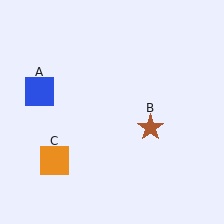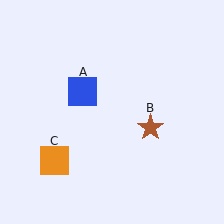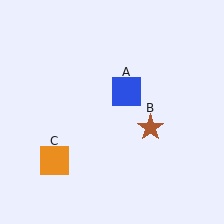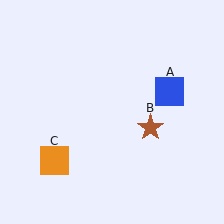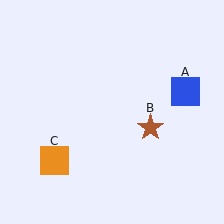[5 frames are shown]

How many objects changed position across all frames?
1 object changed position: blue square (object A).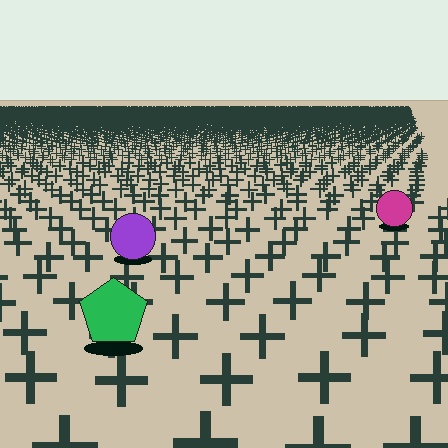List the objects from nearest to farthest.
From nearest to farthest: the green pentagon, the purple circle, the magenta circle.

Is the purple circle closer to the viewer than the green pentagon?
No. The green pentagon is closer — you can tell from the texture gradient: the ground texture is coarser near it.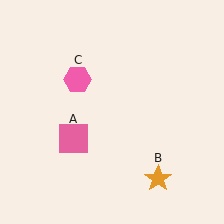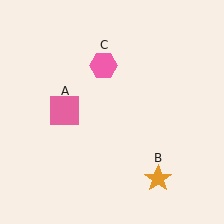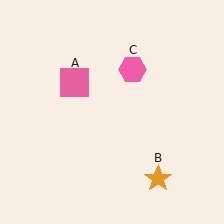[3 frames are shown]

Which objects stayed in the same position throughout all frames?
Orange star (object B) remained stationary.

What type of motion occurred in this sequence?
The pink square (object A), pink hexagon (object C) rotated clockwise around the center of the scene.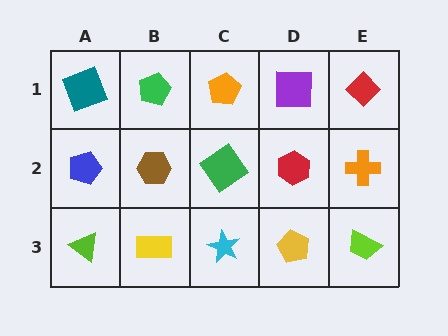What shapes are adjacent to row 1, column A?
A blue pentagon (row 2, column A), a green pentagon (row 1, column B).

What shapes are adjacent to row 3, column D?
A red hexagon (row 2, column D), a cyan star (row 3, column C), a lime trapezoid (row 3, column E).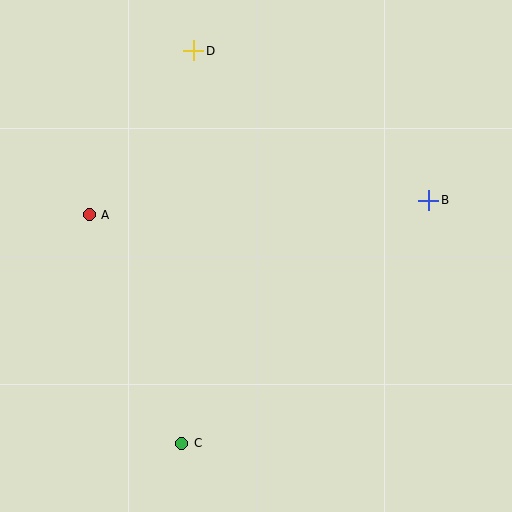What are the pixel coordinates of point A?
Point A is at (89, 215).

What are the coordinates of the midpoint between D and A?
The midpoint between D and A is at (141, 133).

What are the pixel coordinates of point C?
Point C is at (182, 443).